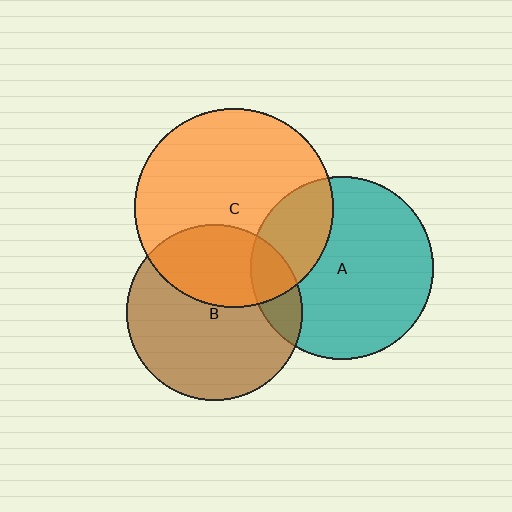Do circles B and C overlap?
Yes.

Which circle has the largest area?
Circle C (orange).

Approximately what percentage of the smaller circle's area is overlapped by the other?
Approximately 35%.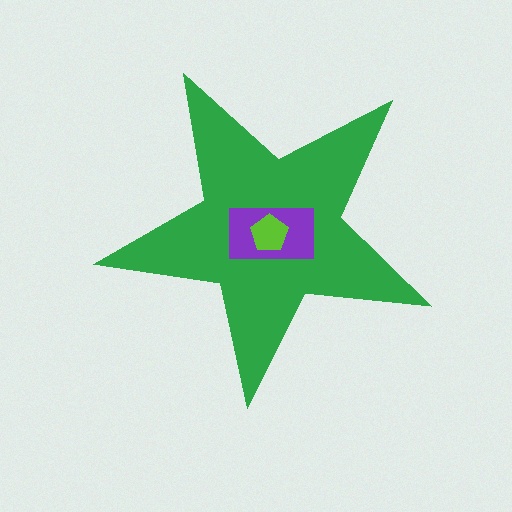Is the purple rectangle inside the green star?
Yes.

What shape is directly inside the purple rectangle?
The lime pentagon.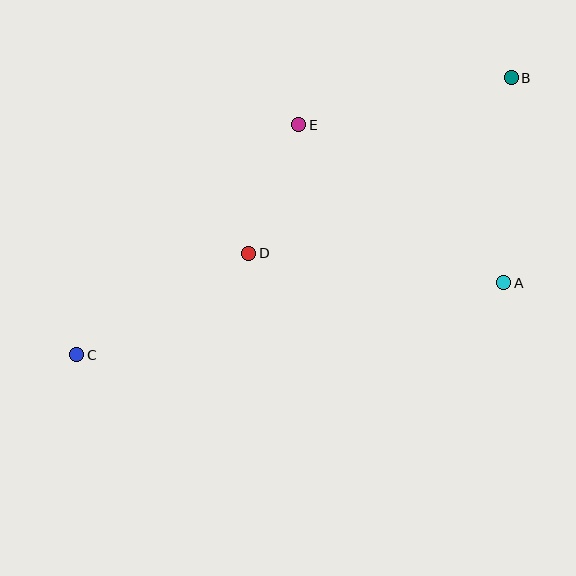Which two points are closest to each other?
Points D and E are closest to each other.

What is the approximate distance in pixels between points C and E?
The distance between C and E is approximately 319 pixels.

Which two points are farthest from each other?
Points B and C are farthest from each other.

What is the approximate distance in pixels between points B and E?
The distance between B and E is approximately 217 pixels.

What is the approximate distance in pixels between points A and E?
The distance between A and E is approximately 259 pixels.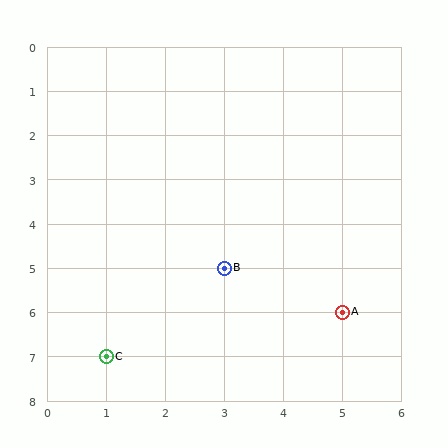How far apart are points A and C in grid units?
Points A and C are 4 columns and 1 row apart (about 4.1 grid units diagonally).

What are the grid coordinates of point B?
Point B is at grid coordinates (3, 5).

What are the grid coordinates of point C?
Point C is at grid coordinates (1, 7).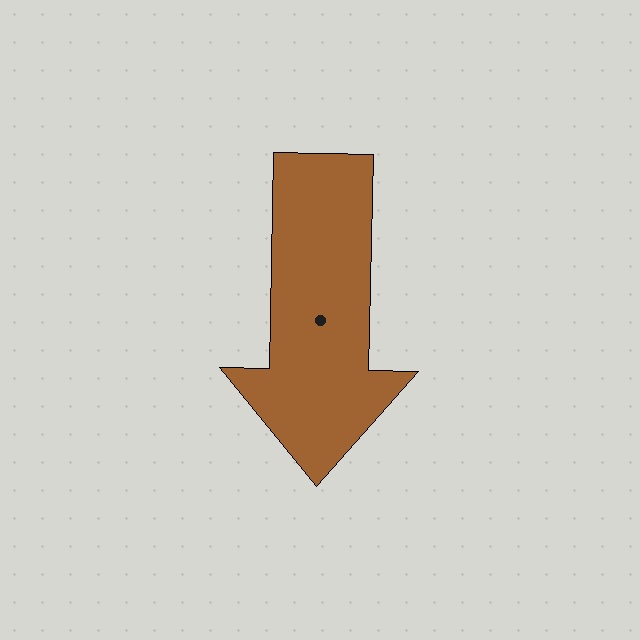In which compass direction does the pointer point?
South.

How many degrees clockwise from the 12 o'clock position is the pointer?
Approximately 181 degrees.